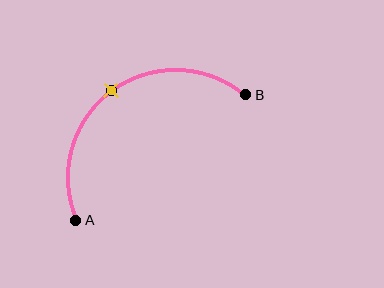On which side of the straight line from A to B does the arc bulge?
The arc bulges above and to the left of the straight line connecting A and B.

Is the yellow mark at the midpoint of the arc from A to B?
Yes. The yellow mark lies on the arc at equal arc-length from both A and B — it is the arc midpoint.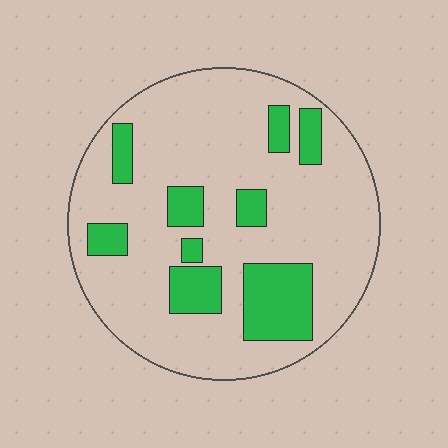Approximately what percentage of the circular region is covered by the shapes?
Approximately 20%.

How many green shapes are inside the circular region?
9.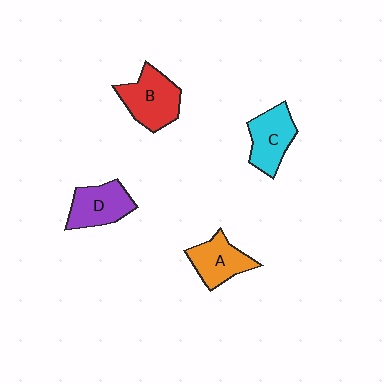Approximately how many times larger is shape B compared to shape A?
Approximately 1.2 times.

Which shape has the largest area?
Shape B (red).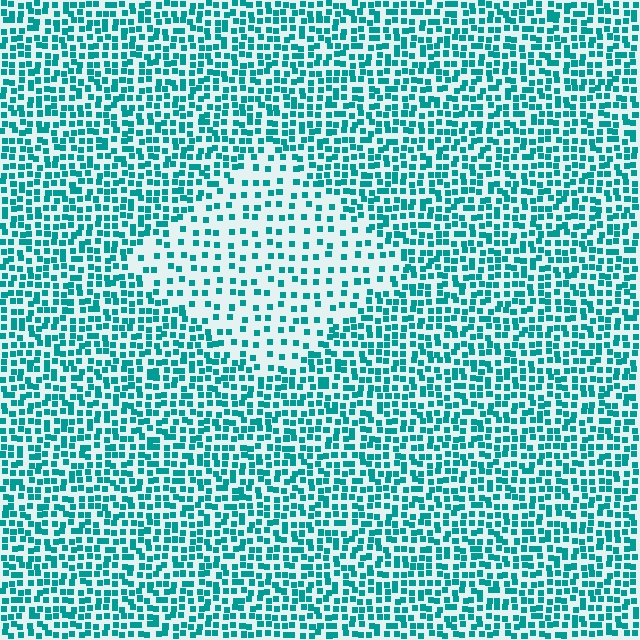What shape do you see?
I see a diamond.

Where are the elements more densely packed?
The elements are more densely packed outside the diamond boundary.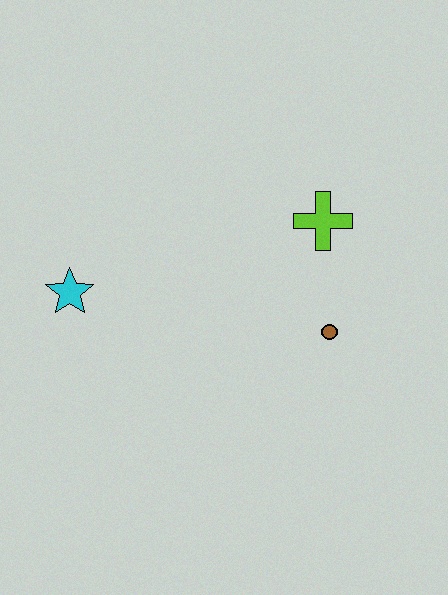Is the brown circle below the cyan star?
Yes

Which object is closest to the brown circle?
The lime cross is closest to the brown circle.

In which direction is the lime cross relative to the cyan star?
The lime cross is to the right of the cyan star.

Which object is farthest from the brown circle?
The cyan star is farthest from the brown circle.